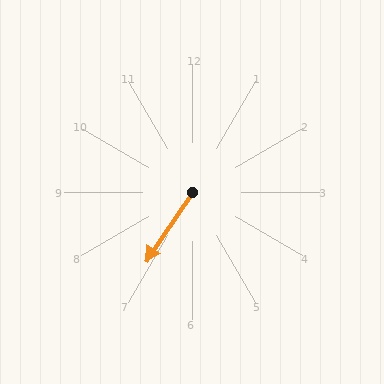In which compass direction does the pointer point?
Southwest.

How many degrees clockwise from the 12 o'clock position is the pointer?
Approximately 214 degrees.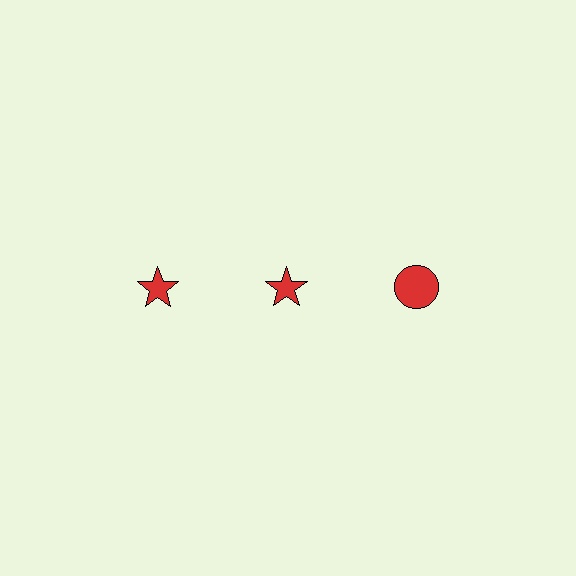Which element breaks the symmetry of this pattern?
The red circle in the top row, center column breaks the symmetry. All other shapes are red stars.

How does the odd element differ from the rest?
It has a different shape: circle instead of star.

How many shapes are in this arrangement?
There are 3 shapes arranged in a grid pattern.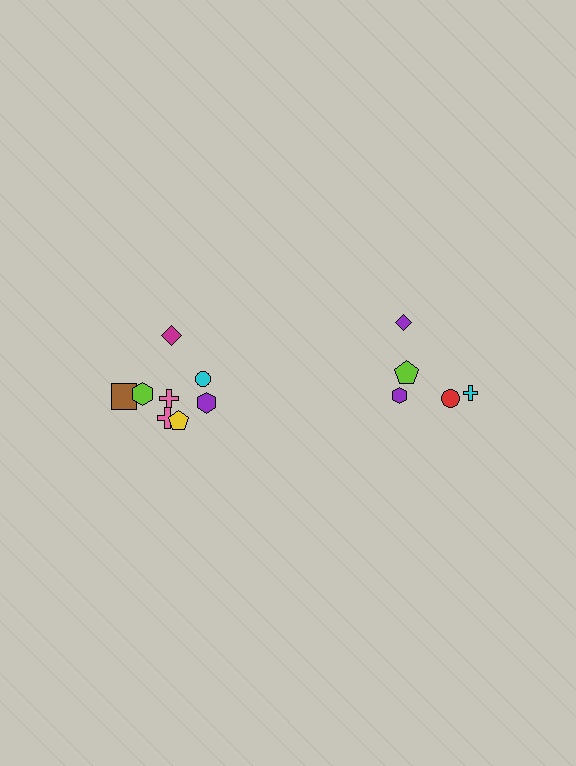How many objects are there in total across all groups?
There are 13 objects.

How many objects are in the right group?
There are 5 objects.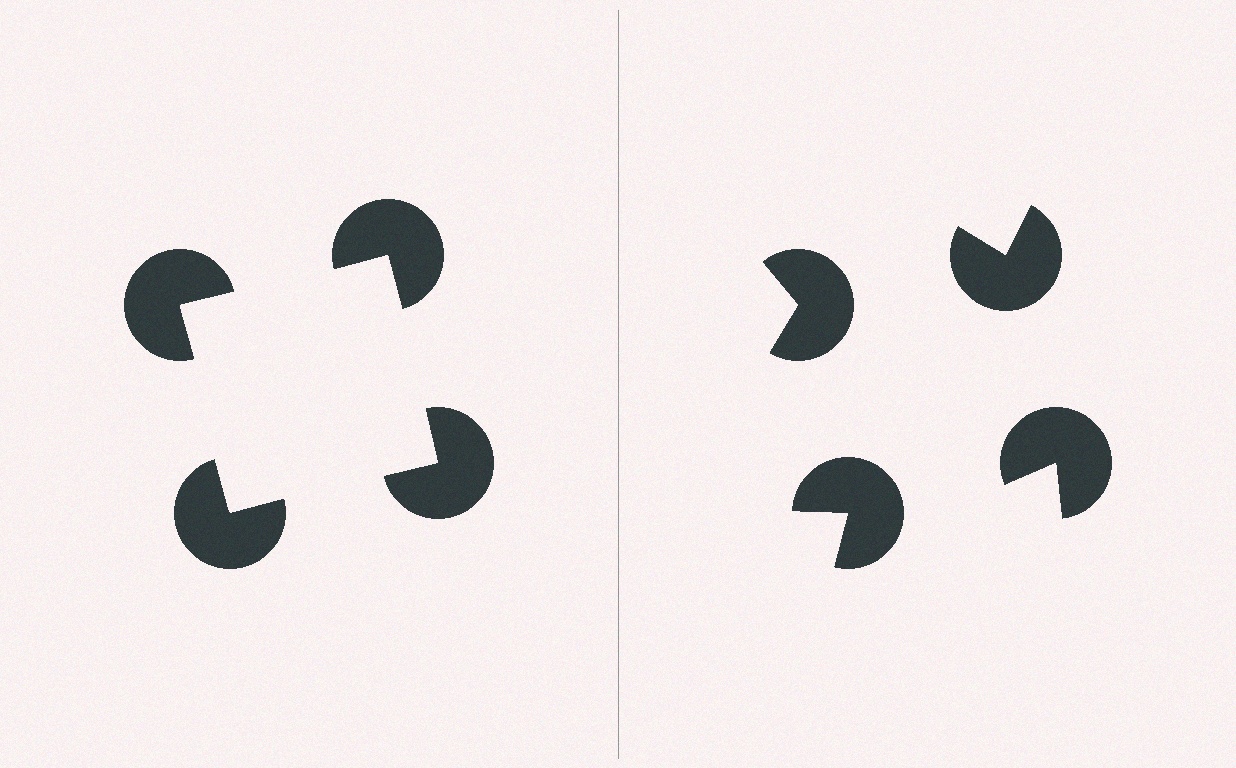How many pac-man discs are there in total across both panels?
8 — 4 on each side.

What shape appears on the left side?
An illusory square.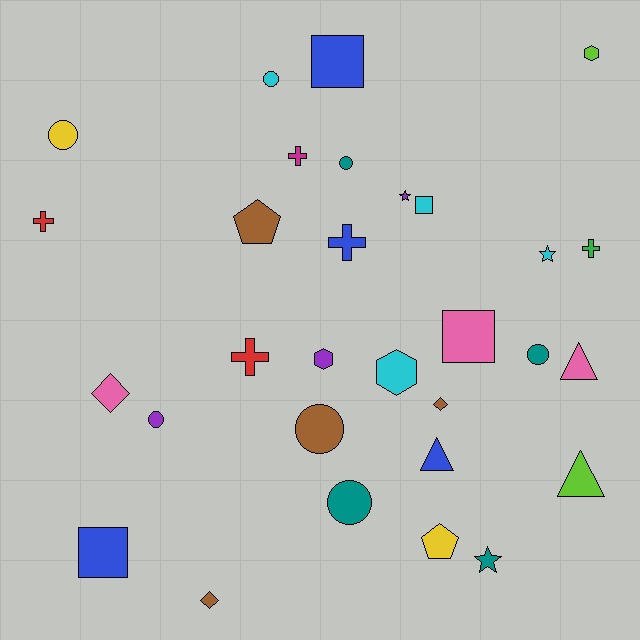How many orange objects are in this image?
There are no orange objects.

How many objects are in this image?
There are 30 objects.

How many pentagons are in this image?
There are 2 pentagons.